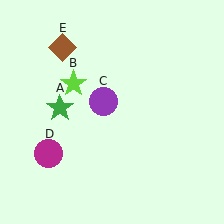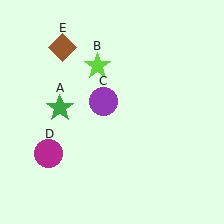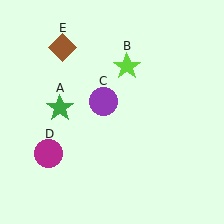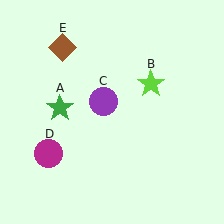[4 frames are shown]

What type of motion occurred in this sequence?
The lime star (object B) rotated clockwise around the center of the scene.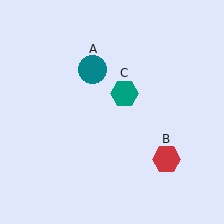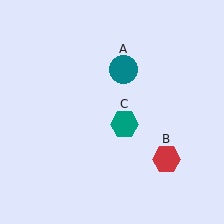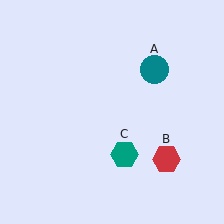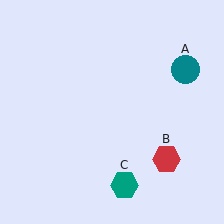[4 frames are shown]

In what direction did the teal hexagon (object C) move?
The teal hexagon (object C) moved down.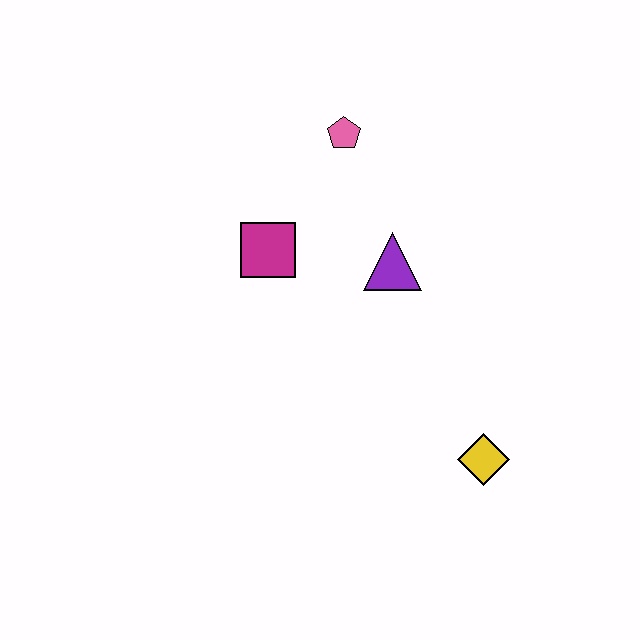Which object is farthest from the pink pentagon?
The yellow diamond is farthest from the pink pentagon.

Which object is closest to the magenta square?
The purple triangle is closest to the magenta square.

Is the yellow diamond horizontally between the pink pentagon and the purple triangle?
No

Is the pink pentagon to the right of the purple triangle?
No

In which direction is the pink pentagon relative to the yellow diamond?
The pink pentagon is above the yellow diamond.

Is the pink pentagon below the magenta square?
No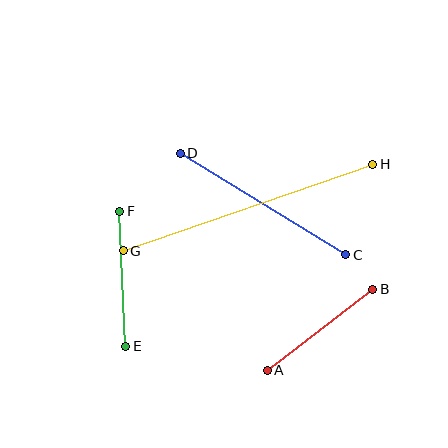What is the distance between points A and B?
The distance is approximately 133 pixels.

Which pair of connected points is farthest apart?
Points G and H are farthest apart.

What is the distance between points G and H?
The distance is approximately 264 pixels.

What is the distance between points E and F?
The distance is approximately 135 pixels.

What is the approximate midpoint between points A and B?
The midpoint is at approximately (320, 330) pixels.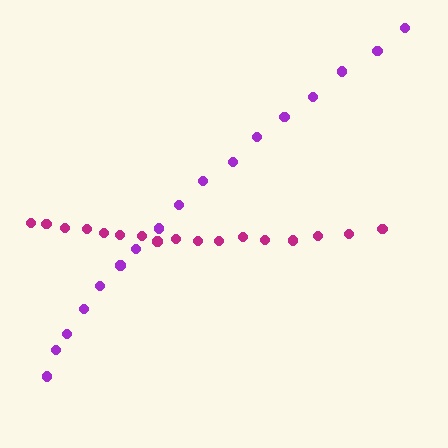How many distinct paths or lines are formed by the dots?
There are 2 distinct paths.